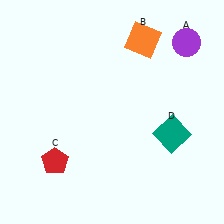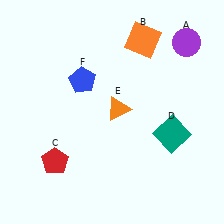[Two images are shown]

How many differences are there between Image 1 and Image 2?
There are 2 differences between the two images.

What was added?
An orange triangle (E), a blue pentagon (F) were added in Image 2.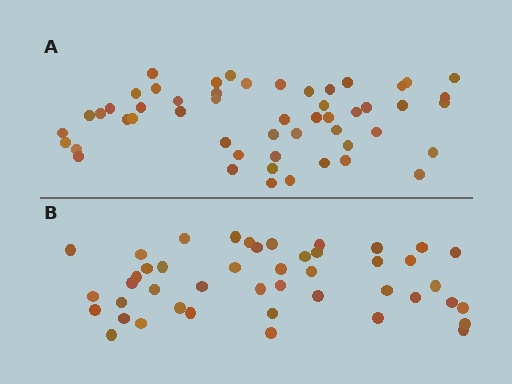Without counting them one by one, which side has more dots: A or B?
Region A (the top region) has more dots.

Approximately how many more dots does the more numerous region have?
Region A has roughly 8 or so more dots than region B.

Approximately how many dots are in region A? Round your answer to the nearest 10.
About 50 dots. (The exact count is 52, which rounds to 50.)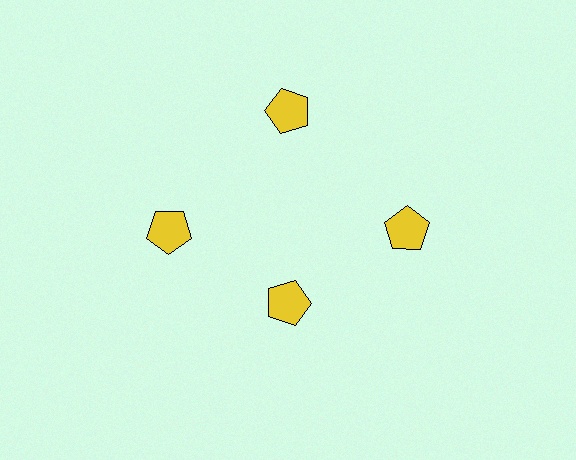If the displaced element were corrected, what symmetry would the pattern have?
It would have 4-fold rotational symmetry — the pattern would map onto itself every 90 degrees.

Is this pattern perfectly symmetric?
No. The 4 yellow pentagons are arranged in a ring, but one element near the 6 o'clock position is pulled inward toward the center, breaking the 4-fold rotational symmetry.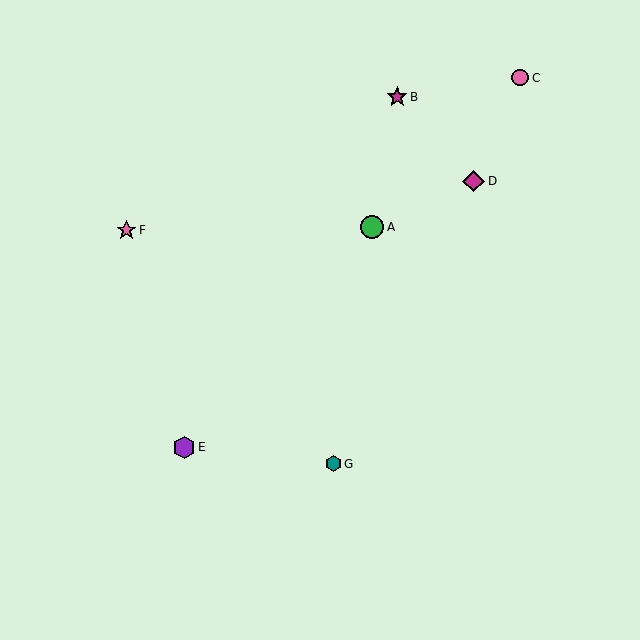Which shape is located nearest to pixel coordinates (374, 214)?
The green circle (labeled A) at (372, 227) is nearest to that location.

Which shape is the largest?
The green circle (labeled A) is the largest.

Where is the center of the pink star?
The center of the pink star is at (127, 230).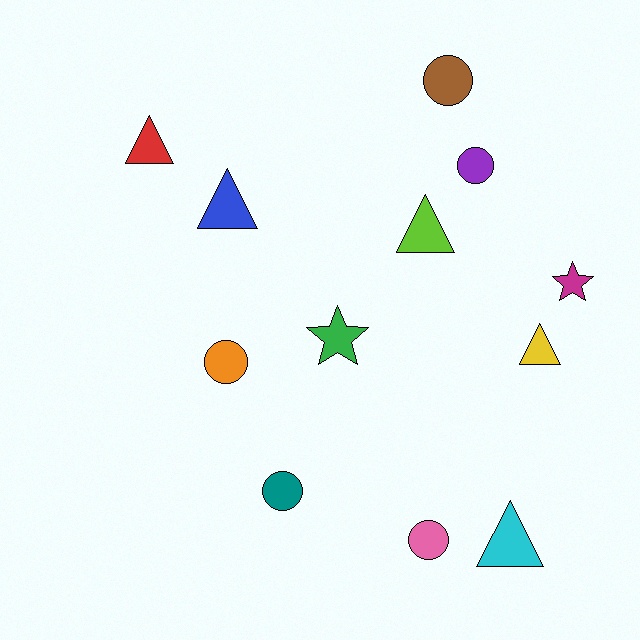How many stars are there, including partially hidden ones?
There are 2 stars.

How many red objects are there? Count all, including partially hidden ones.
There is 1 red object.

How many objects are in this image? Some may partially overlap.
There are 12 objects.